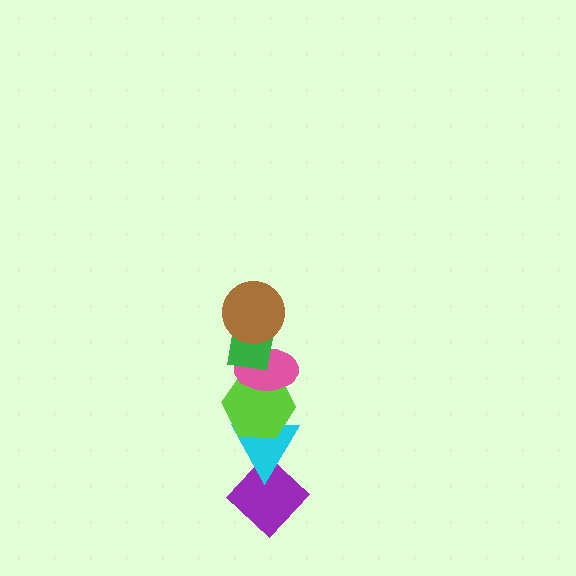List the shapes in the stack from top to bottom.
From top to bottom: the brown circle, the green rectangle, the pink ellipse, the lime hexagon, the cyan triangle, the purple diamond.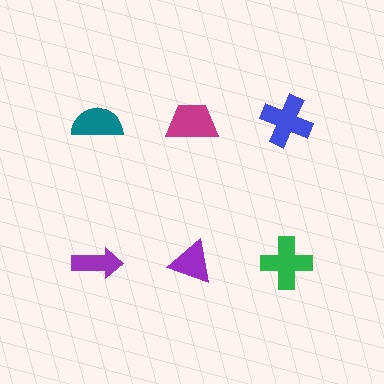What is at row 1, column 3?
A blue cross.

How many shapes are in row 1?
3 shapes.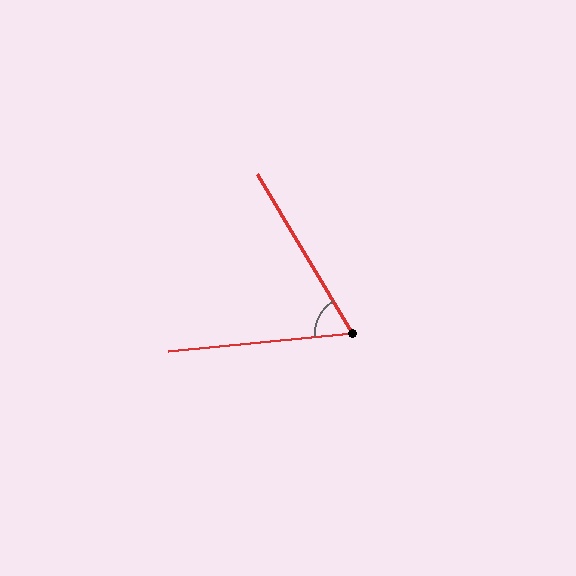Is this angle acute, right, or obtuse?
It is acute.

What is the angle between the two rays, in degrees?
Approximately 65 degrees.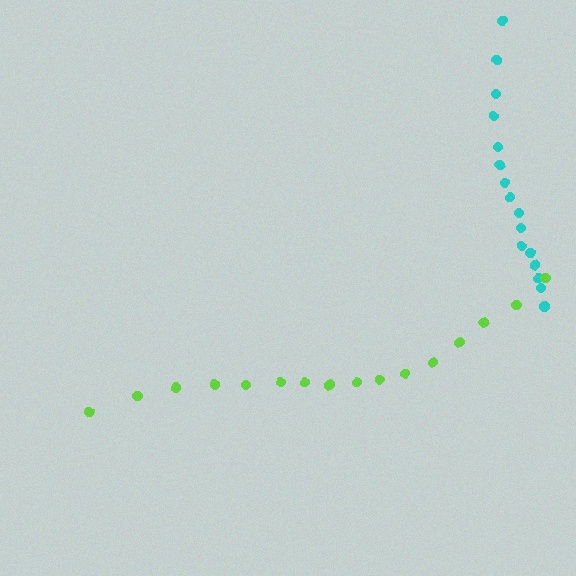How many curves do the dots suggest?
There are 2 distinct paths.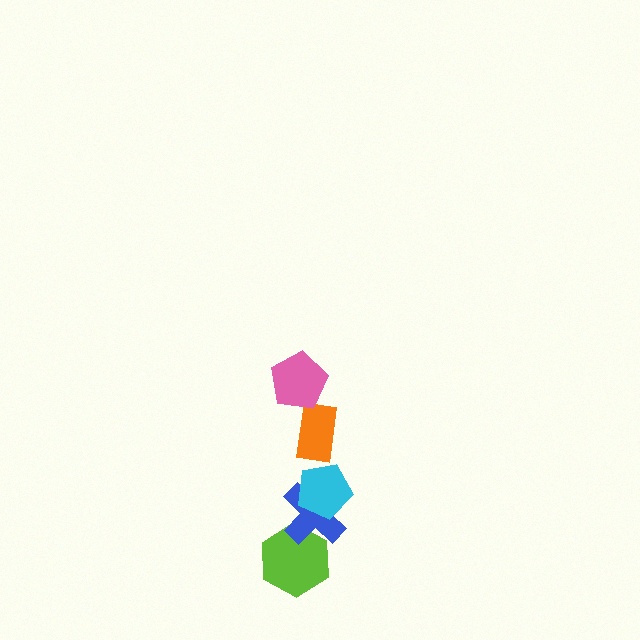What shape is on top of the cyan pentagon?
The orange rectangle is on top of the cyan pentagon.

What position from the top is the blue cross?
The blue cross is 4th from the top.